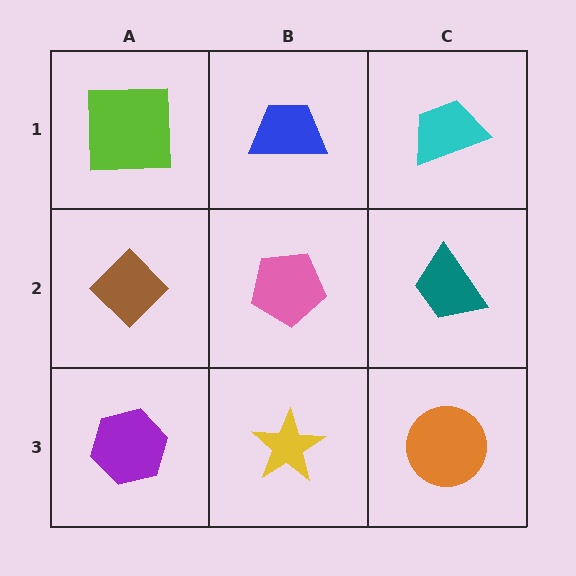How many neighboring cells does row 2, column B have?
4.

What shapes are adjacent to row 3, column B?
A pink pentagon (row 2, column B), a purple hexagon (row 3, column A), an orange circle (row 3, column C).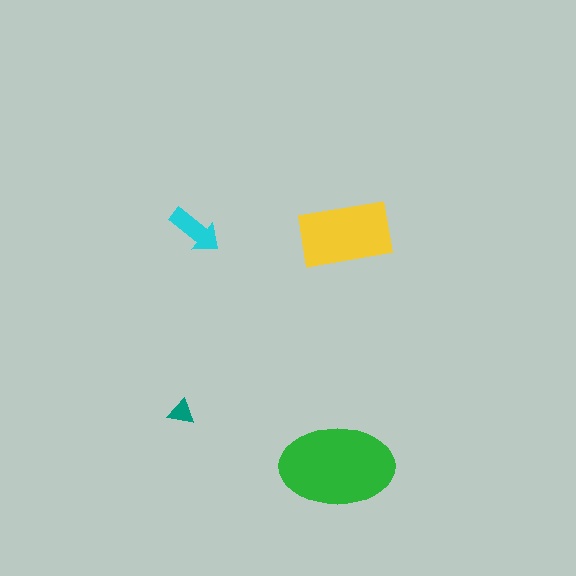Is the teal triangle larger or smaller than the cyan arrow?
Smaller.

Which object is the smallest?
The teal triangle.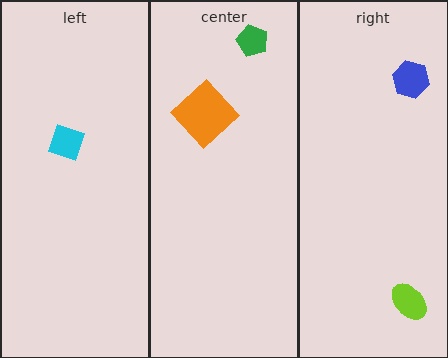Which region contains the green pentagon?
The center region.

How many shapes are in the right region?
2.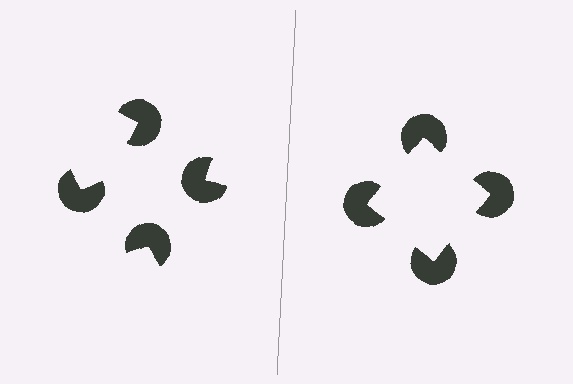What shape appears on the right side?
An illusory square.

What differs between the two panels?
The pac-man discs are positioned identically on both sides; only the wedge orientations differ. On the right they align to a square; on the left they are misaligned.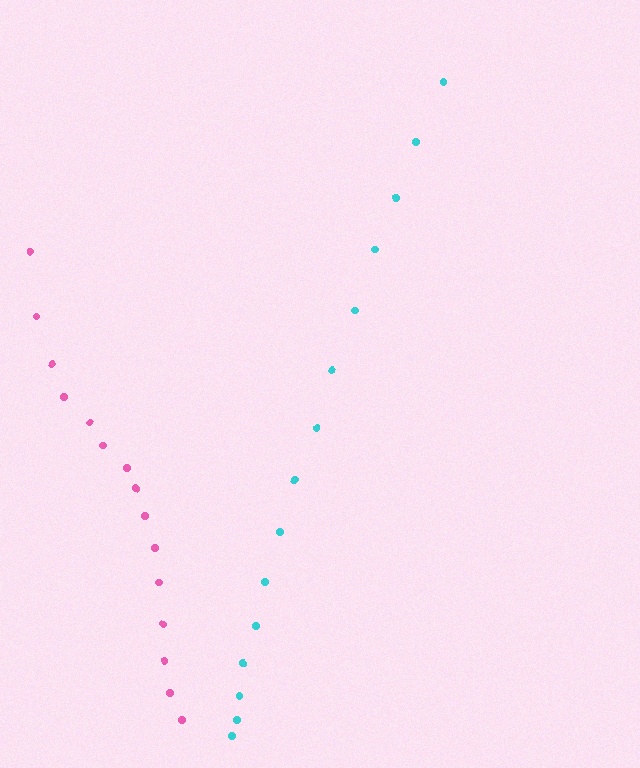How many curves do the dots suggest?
There are 2 distinct paths.